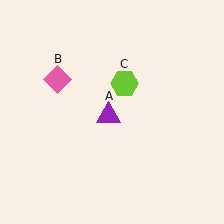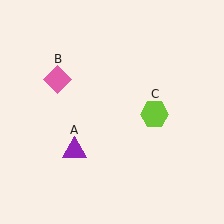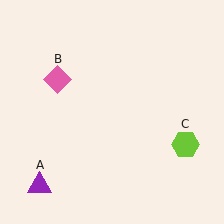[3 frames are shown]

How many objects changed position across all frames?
2 objects changed position: purple triangle (object A), lime hexagon (object C).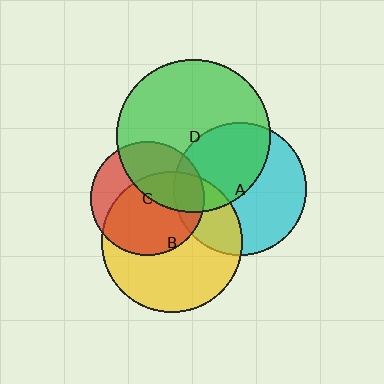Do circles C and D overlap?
Yes.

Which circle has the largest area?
Circle D (green).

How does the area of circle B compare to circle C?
Approximately 1.5 times.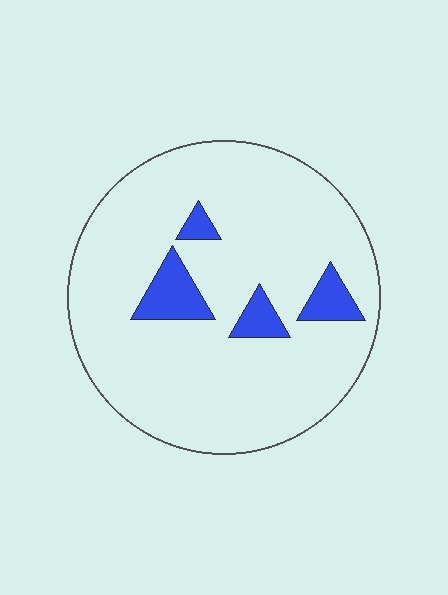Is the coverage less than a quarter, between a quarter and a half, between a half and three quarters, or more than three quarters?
Less than a quarter.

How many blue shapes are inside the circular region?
4.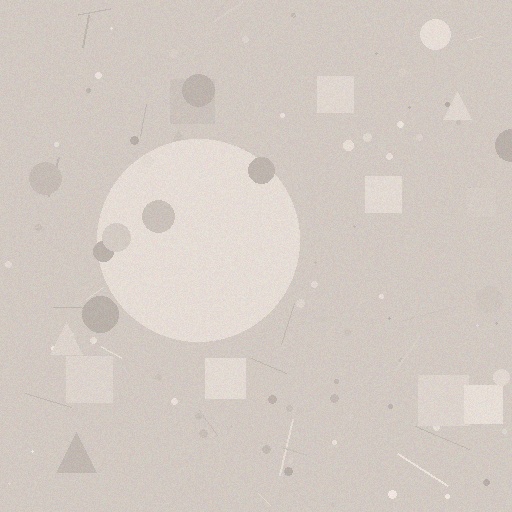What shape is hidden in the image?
A circle is hidden in the image.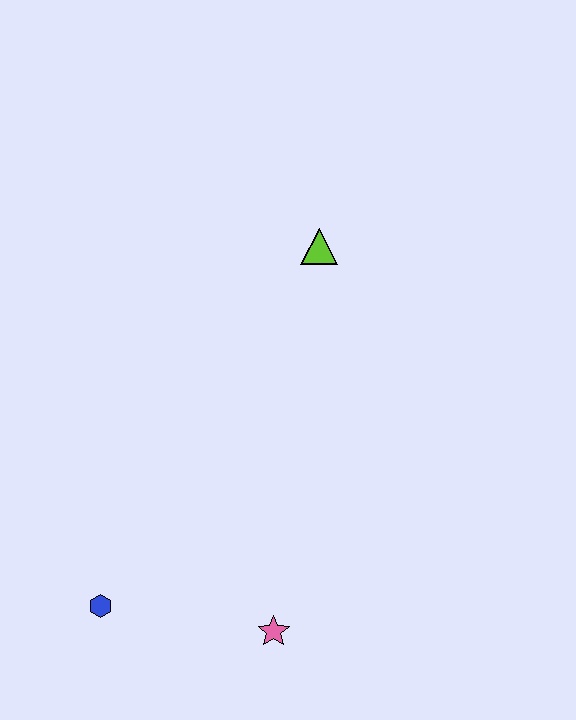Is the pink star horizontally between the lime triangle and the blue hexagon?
Yes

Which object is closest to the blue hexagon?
The pink star is closest to the blue hexagon.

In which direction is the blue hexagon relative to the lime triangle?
The blue hexagon is below the lime triangle.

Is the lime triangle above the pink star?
Yes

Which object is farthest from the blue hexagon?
The lime triangle is farthest from the blue hexagon.